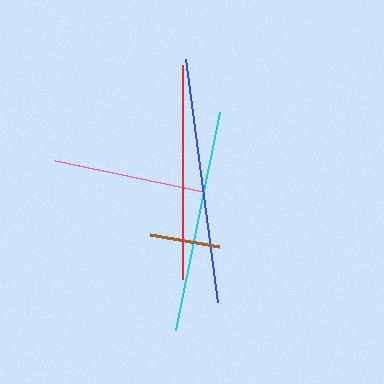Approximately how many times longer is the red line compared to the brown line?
The red line is approximately 3.0 times the length of the brown line.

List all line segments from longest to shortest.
From longest to shortest: blue, cyan, red, pink, brown.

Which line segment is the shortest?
The brown line is the shortest at approximately 71 pixels.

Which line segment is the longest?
The blue line is the longest at approximately 244 pixels.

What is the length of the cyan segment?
The cyan segment is approximately 222 pixels long.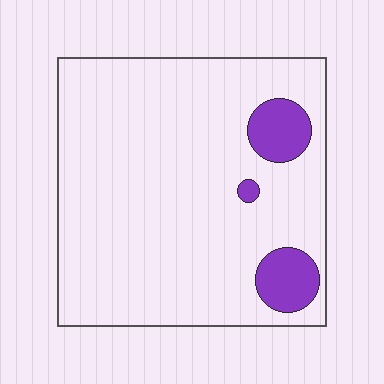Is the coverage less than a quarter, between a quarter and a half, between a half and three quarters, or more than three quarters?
Less than a quarter.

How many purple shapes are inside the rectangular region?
3.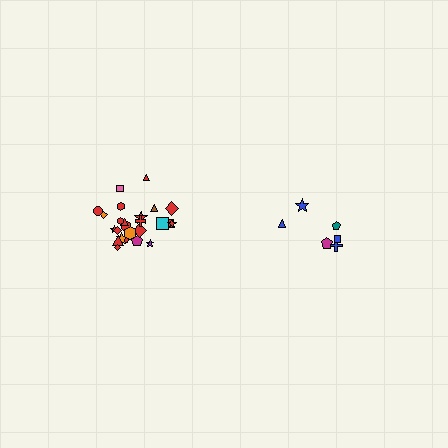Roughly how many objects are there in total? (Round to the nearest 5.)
Roughly 30 objects in total.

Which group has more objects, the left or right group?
The left group.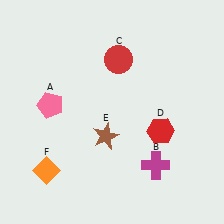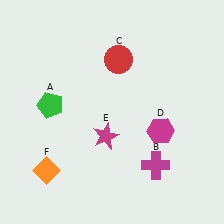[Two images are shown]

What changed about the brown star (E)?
In Image 1, E is brown. In Image 2, it changed to magenta.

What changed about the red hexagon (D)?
In Image 1, D is red. In Image 2, it changed to magenta.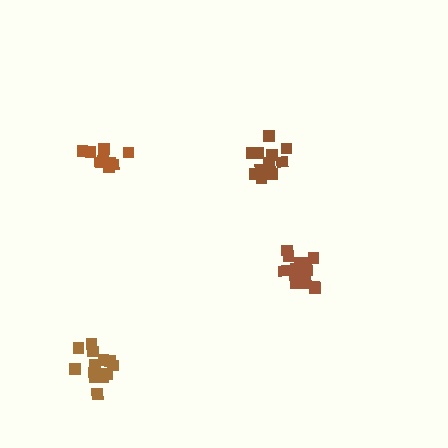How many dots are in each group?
Group 1: 11 dots, Group 2: 16 dots, Group 3: 14 dots, Group 4: 10 dots (51 total).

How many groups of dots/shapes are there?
There are 4 groups.